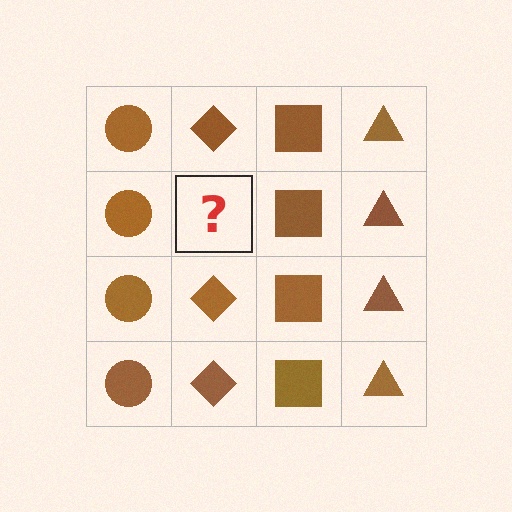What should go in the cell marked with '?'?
The missing cell should contain a brown diamond.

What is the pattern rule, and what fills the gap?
The rule is that each column has a consistent shape. The gap should be filled with a brown diamond.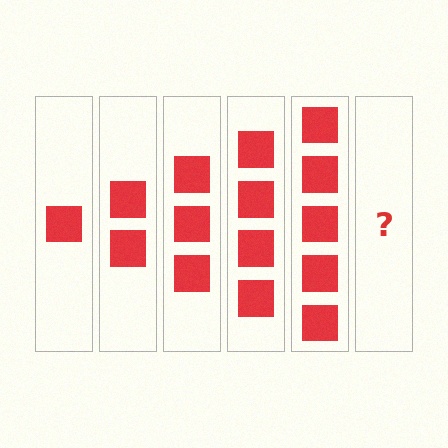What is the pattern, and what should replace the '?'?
The pattern is that each step adds one more square. The '?' should be 6 squares.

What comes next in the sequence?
The next element should be 6 squares.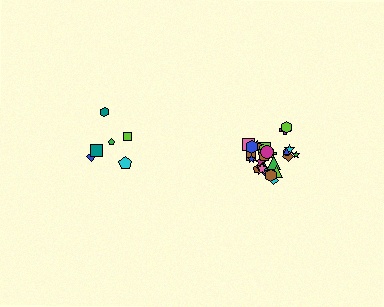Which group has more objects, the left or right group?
The right group.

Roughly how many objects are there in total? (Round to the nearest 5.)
Roughly 30 objects in total.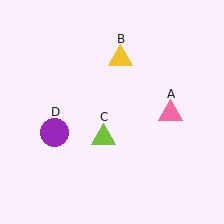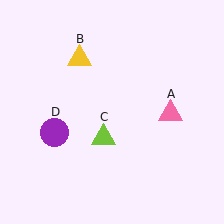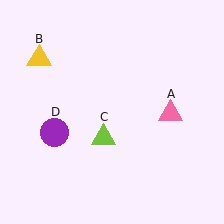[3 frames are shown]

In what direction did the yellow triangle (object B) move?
The yellow triangle (object B) moved left.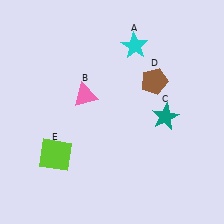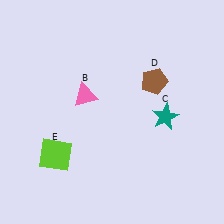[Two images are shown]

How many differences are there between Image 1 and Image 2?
There is 1 difference between the two images.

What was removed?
The cyan star (A) was removed in Image 2.